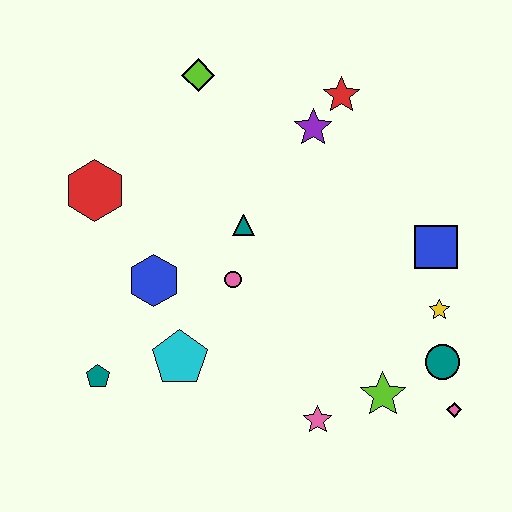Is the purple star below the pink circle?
No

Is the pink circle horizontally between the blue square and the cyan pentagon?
Yes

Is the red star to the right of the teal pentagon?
Yes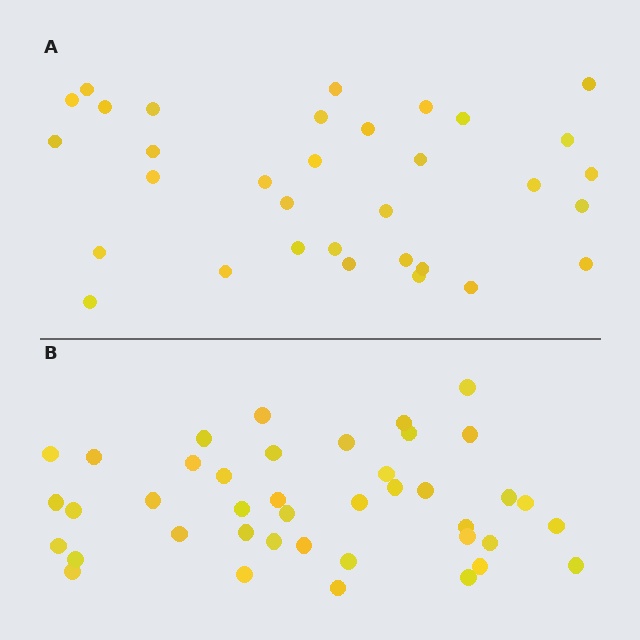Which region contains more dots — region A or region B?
Region B (the bottom region) has more dots.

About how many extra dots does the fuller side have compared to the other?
Region B has roughly 8 or so more dots than region A.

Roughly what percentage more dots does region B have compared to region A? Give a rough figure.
About 25% more.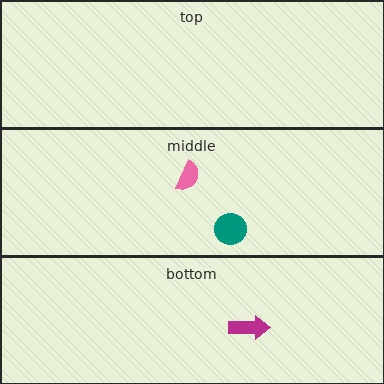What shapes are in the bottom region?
The magenta arrow.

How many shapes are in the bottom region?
1.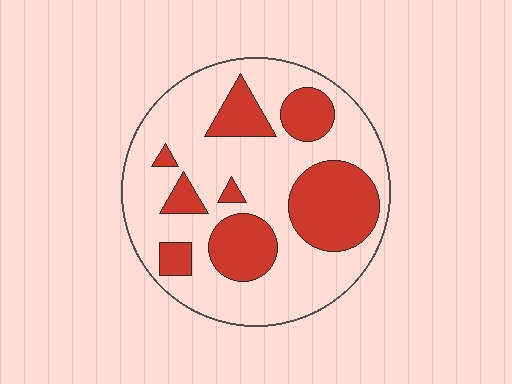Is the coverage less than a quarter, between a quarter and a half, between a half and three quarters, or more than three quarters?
Between a quarter and a half.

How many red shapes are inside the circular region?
8.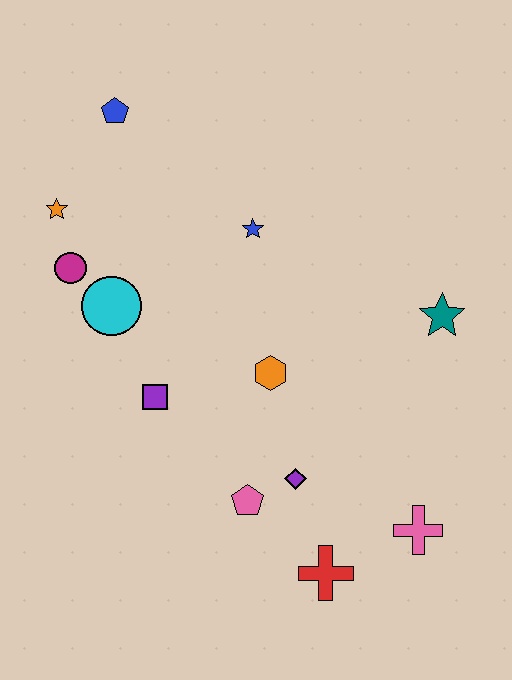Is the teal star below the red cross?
No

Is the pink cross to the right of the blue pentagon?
Yes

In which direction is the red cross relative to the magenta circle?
The red cross is below the magenta circle.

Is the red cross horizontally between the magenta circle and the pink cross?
Yes